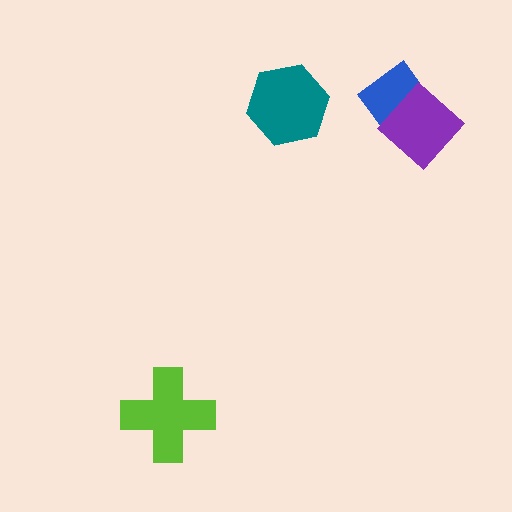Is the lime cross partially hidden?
No, no other shape covers it.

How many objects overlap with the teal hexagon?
0 objects overlap with the teal hexagon.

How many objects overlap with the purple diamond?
1 object overlaps with the purple diamond.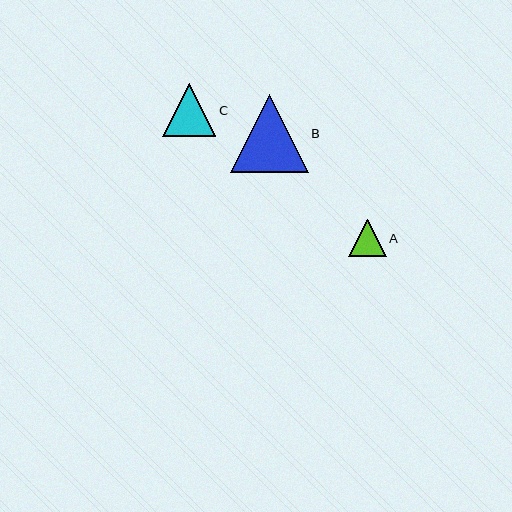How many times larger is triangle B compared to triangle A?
Triangle B is approximately 2.1 times the size of triangle A.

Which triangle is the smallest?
Triangle A is the smallest with a size of approximately 38 pixels.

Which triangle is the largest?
Triangle B is the largest with a size of approximately 78 pixels.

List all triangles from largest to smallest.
From largest to smallest: B, C, A.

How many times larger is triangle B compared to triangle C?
Triangle B is approximately 1.5 times the size of triangle C.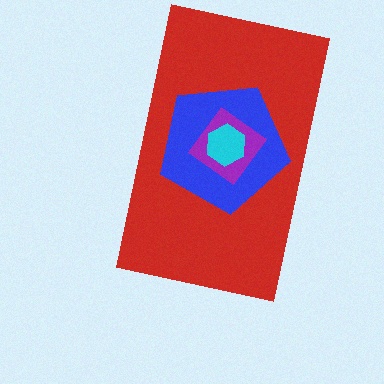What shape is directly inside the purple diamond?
The cyan hexagon.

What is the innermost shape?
The cyan hexagon.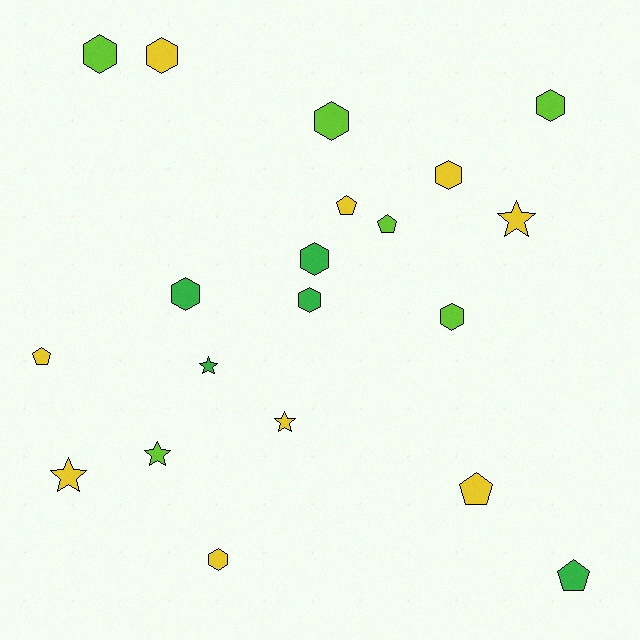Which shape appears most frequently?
Hexagon, with 10 objects.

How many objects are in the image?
There are 20 objects.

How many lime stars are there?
There is 1 lime star.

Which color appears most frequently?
Yellow, with 9 objects.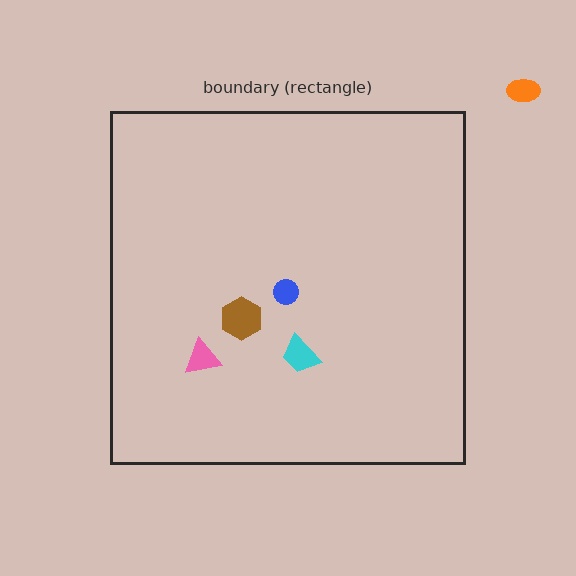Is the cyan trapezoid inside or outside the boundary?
Inside.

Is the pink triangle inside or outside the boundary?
Inside.